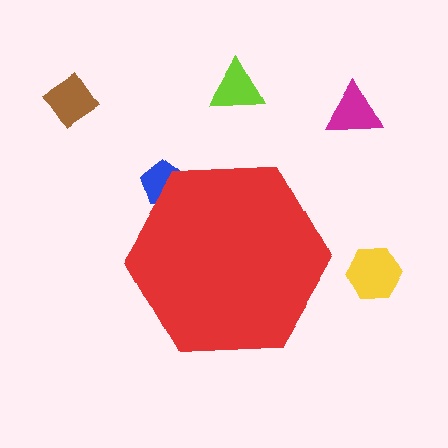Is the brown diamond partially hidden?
No, the brown diamond is fully visible.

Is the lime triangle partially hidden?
No, the lime triangle is fully visible.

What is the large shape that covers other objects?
A red hexagon.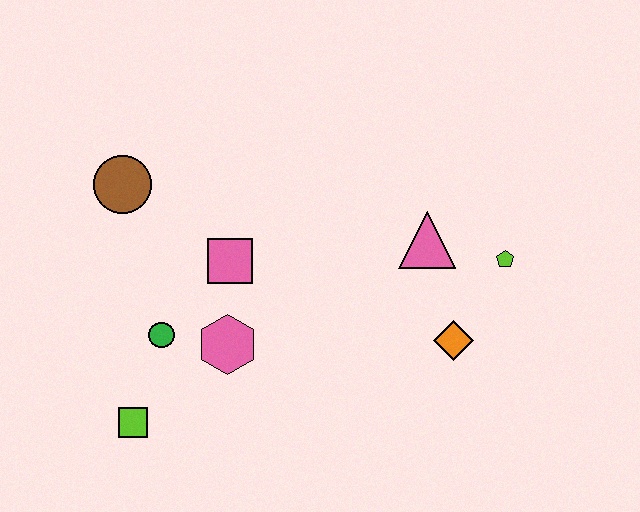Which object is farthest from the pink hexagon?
The lime pentagon is farthest from the pink hexagon.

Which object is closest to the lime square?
The green circle is closest to the lime square.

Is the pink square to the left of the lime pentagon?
Yes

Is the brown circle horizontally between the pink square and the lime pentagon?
No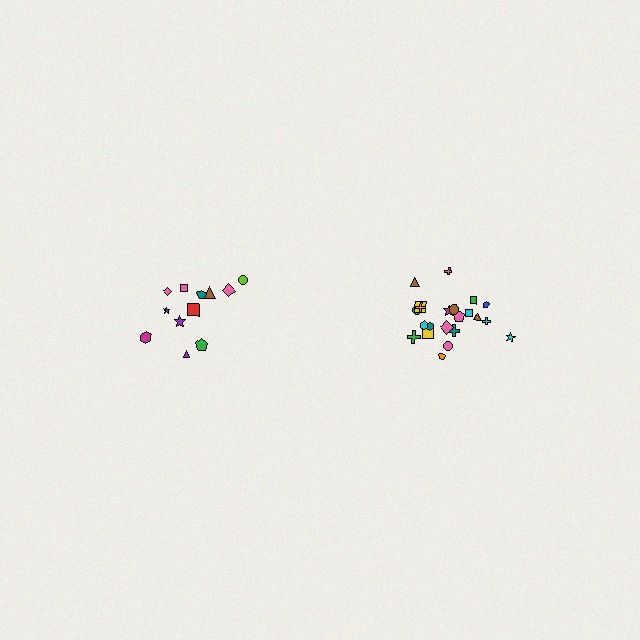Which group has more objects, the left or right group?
The right group.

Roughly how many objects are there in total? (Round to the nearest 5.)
Roughly 35 objects in total.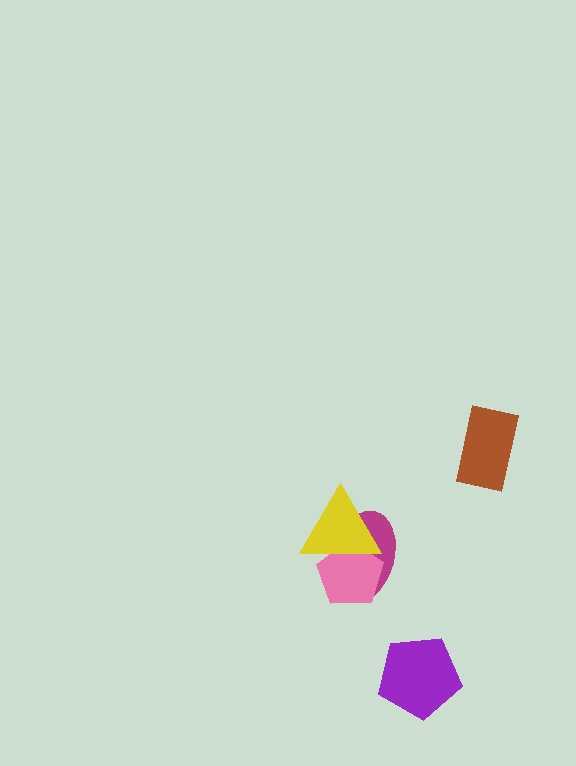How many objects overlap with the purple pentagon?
0 objects overlap with the purple pentagon.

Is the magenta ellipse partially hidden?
Yes, it is partially covered by another shape.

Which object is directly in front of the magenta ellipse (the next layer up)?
The pink pentagon is directly in front of the magenta ellipse.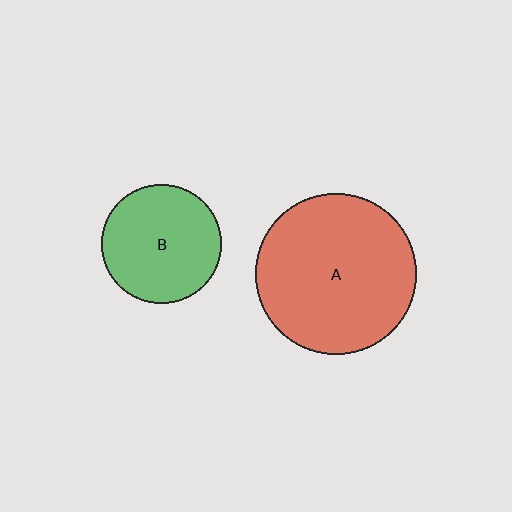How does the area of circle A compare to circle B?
Approximately 1.8 times.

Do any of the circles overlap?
No, none of the circles overlap.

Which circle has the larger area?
Circle A (red).